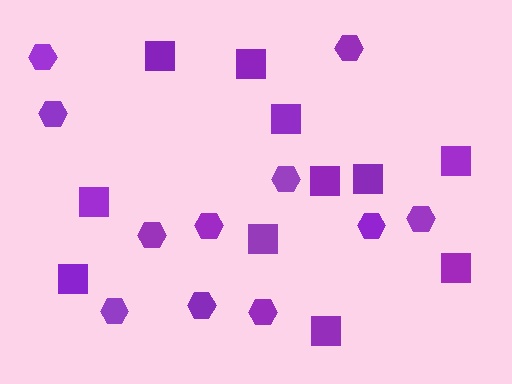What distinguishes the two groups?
There are 2 groups: one group of squares (11) and one group of hexagons (11).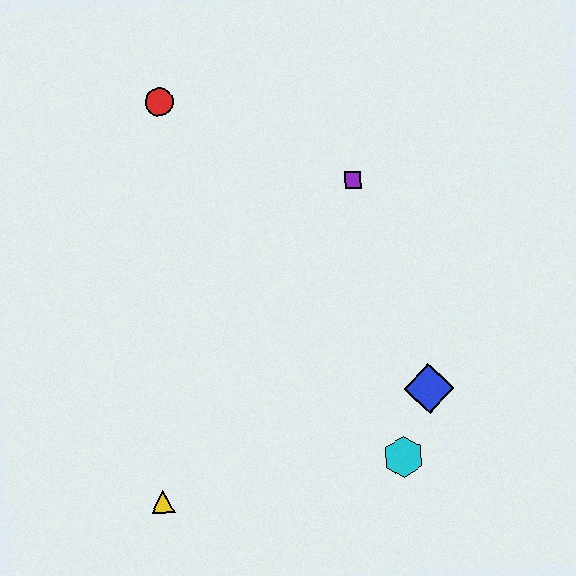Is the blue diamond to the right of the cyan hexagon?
Yes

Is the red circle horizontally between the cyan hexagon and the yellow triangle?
Yes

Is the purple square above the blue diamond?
Yes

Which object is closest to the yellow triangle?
The cyan hexagon is closest to the yellow triangle.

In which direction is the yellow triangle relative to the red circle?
The yellow triangle is below the red circle.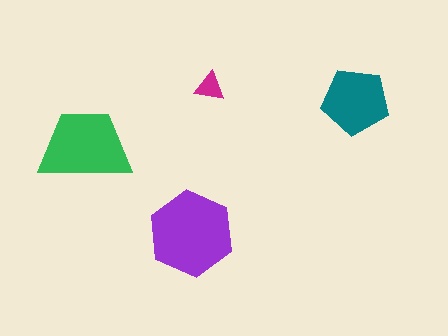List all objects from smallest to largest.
The magenta triangle, the teal pentagon, the green trapezoid, the purple hexagon.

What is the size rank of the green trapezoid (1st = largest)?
2nd.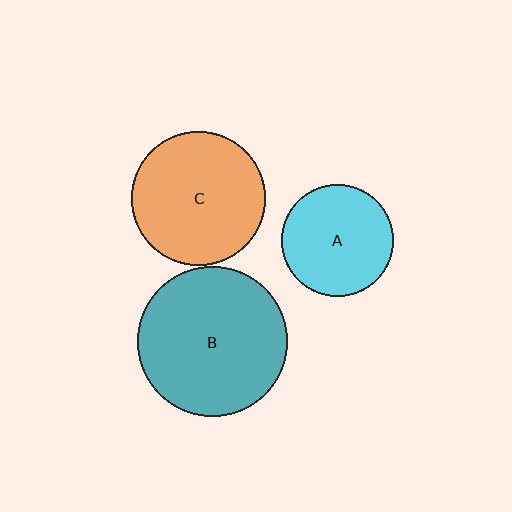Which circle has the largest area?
Circle B (teal).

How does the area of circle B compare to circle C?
Approximately 1.2 times.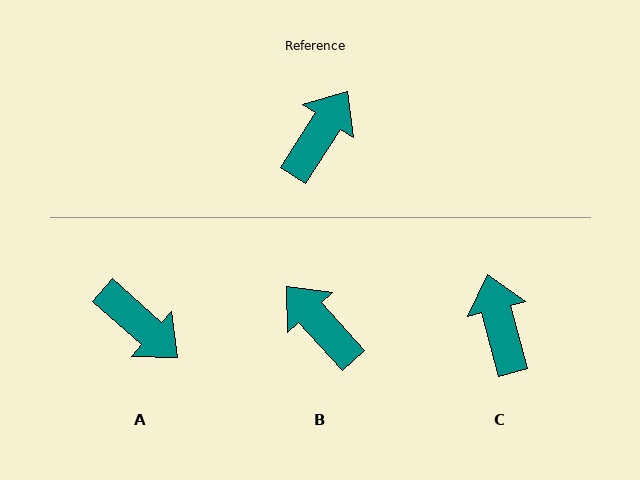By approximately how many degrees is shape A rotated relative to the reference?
Approximately 99 degrees clockwise.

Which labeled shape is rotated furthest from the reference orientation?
A, about 99 degrees away.